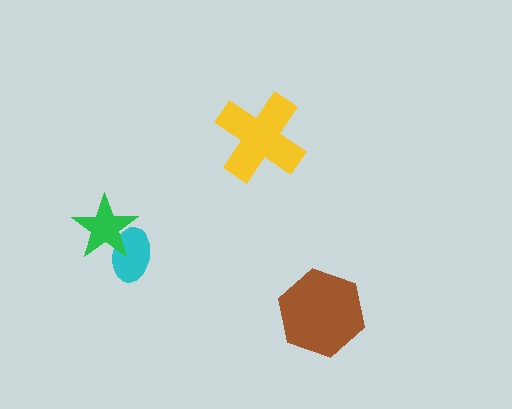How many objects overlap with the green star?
1 object overlaps with the green star.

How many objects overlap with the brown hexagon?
0 objects overlap with the brown hexagon.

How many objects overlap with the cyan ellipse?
1 object overlaps with the cyan ellipse.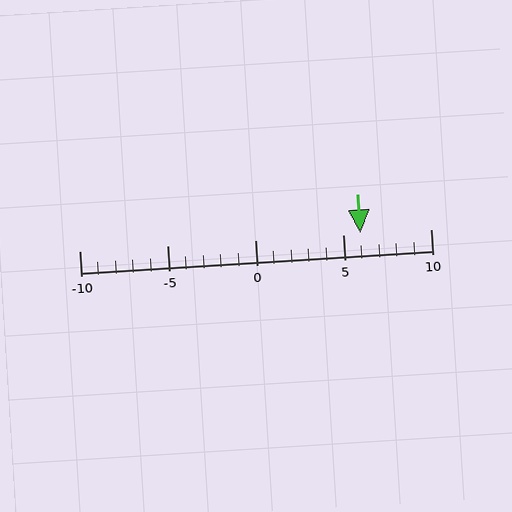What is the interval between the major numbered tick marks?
The major tick marks are spaced 5 units apart.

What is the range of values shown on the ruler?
The ruler shows values from -10 to 10.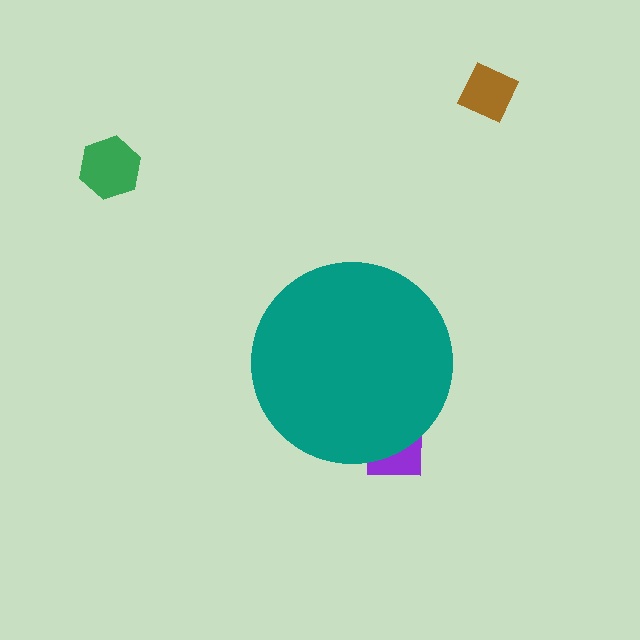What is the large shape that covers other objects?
A teal circle.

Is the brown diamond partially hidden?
No, the brown diamond is fully visible.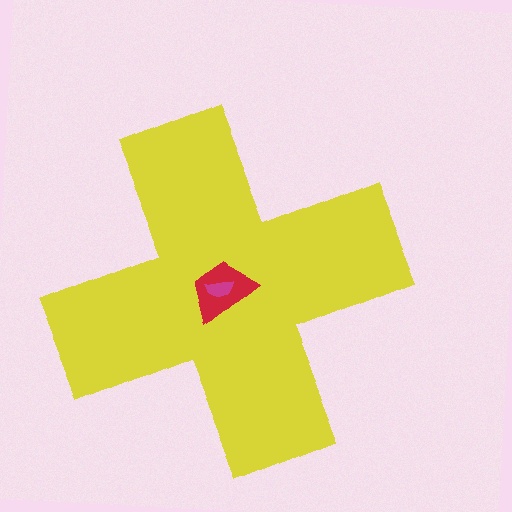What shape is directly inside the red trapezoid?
The magenta semicircle.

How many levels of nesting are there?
3.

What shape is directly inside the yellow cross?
The red trapezoid.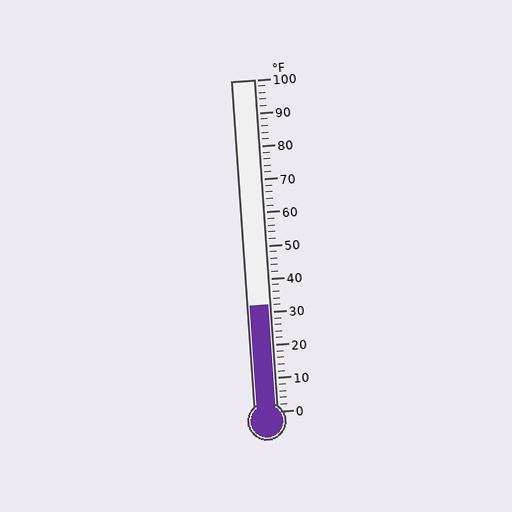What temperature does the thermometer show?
The thermometer shows approximately 32°F.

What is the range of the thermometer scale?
The thermometer scale ranges from 0°F to 100°F.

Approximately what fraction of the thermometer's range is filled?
The thermometer is filled to approximately 30% of its range.